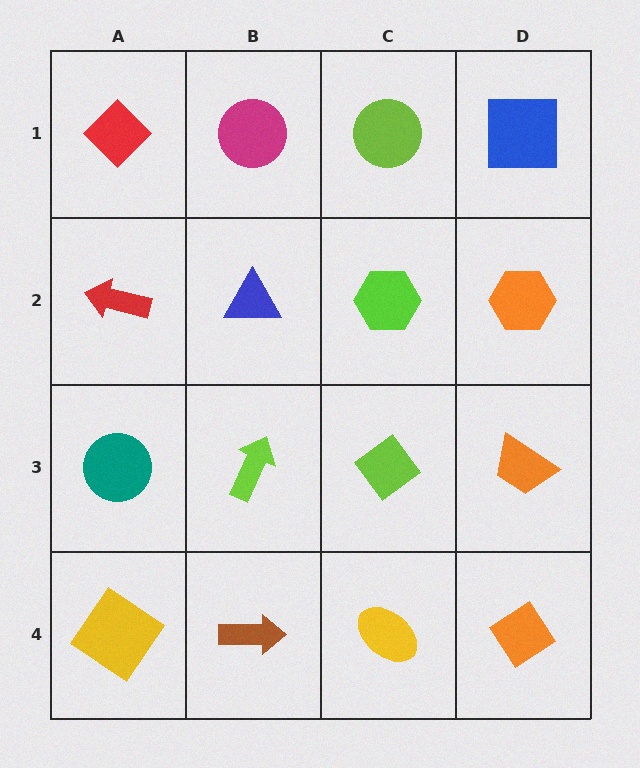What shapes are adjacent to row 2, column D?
A blue square (row 1, column D), an orange trapezoid (row 3, column D), a lime hexagon (row 2, column C).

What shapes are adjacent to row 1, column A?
A red arrow (row 2, column A), a magenta circle (row 1, column B).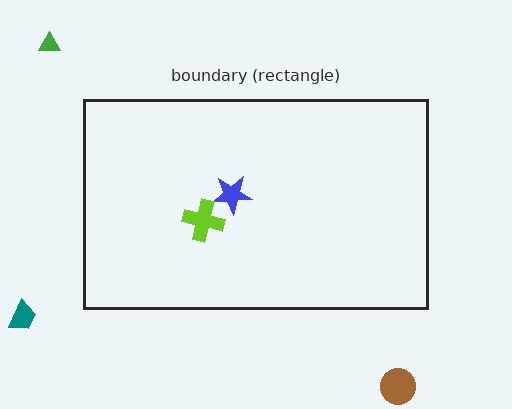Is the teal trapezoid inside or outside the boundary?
Outside.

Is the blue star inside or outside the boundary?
Inside.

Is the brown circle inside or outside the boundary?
Outside.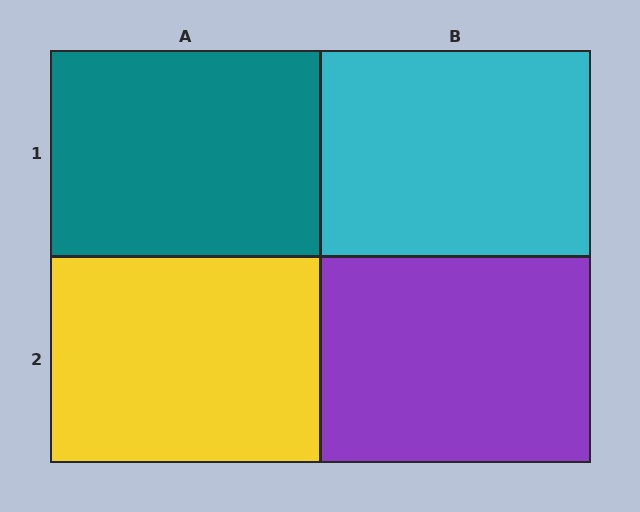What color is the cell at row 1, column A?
Teal.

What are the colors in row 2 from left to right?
Yellow, purple.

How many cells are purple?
1 cell is purple.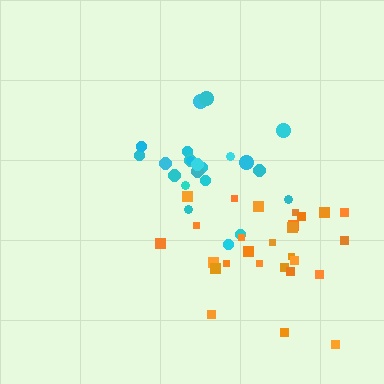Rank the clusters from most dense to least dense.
cyan, orange.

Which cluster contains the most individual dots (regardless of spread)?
Orange (27).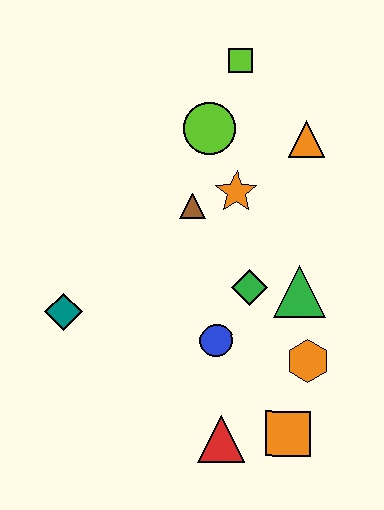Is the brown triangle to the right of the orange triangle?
No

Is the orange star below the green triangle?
No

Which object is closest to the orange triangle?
The orange star is closest to the orange triangle.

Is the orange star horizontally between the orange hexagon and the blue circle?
Yes